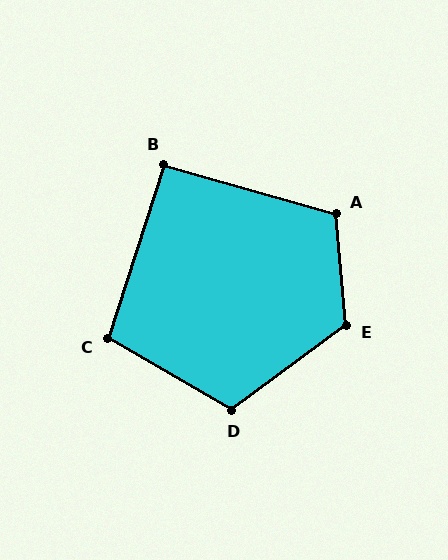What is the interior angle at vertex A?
Approximately 111 degrees (obtuse).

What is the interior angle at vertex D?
Approximately 113 degrees (obtuse).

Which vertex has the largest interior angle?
E, at approximately 121 degrees.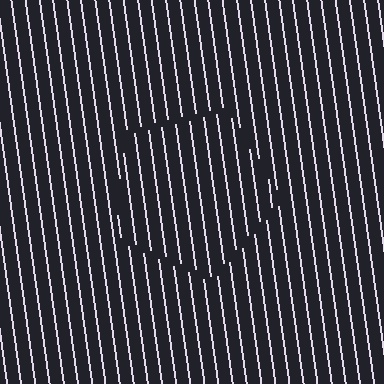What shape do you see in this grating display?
An illusory pentagon. The interior of the shape contains the same grating, shifted by half a period — the contour is defined by the phase discontinuity where line-ends from the inner and outer gratings abut.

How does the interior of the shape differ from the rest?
The interior of the shape contains the same grating, shifted by half a period — the contour is defined by the phase discontinuity where line-ends from the inner and outer gratings abut.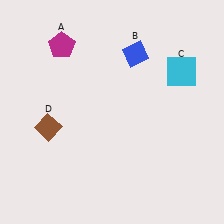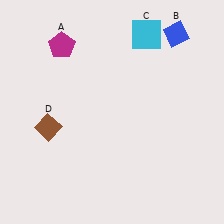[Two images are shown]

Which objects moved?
The objects that moved are: the blue diamond (B), the cyan square (C).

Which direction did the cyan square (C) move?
The cyan square (C) moved up.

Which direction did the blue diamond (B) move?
The blue diamond (B) moved right.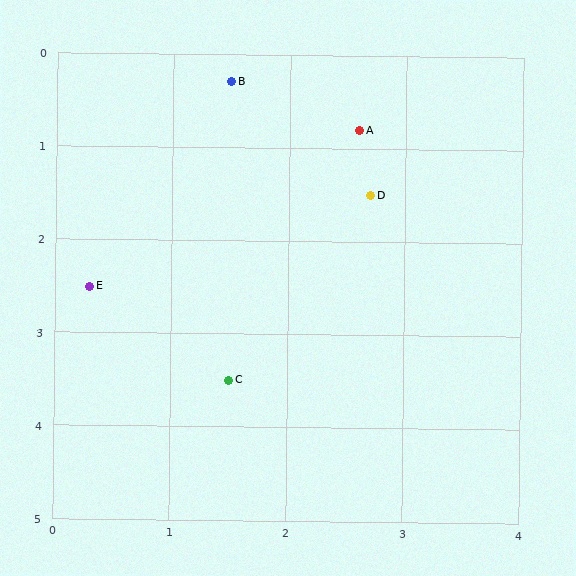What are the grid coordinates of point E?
Point E is at approximately (0.3, 2.5).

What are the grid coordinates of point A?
Point A is at approximately (2.6, 0.8).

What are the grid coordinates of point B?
Point B is at approximately (1.5, 0.3).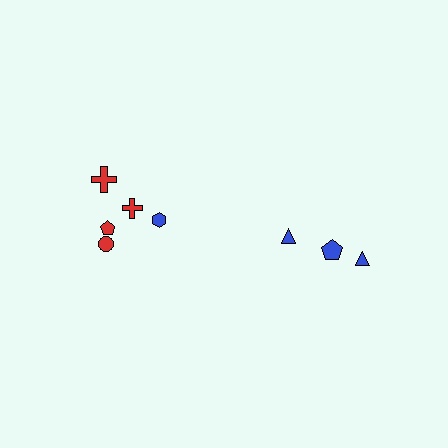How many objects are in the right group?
There are 3 objects.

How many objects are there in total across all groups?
There are 8 objects.